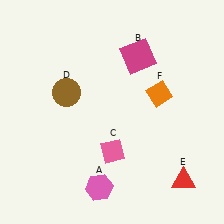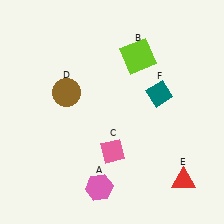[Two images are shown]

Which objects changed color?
B changed from magenta to lime. F changed from orange to teal.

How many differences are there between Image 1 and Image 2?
There are 2 differences between the two images.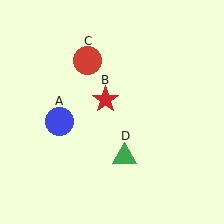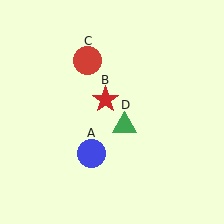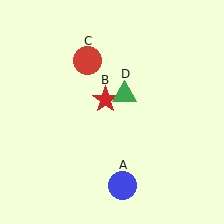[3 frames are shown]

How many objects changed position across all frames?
2 objects changed position: blue circle (object A), green triangle (object D).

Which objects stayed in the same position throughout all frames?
Red star (object B) and red circle (object C) remained stationary.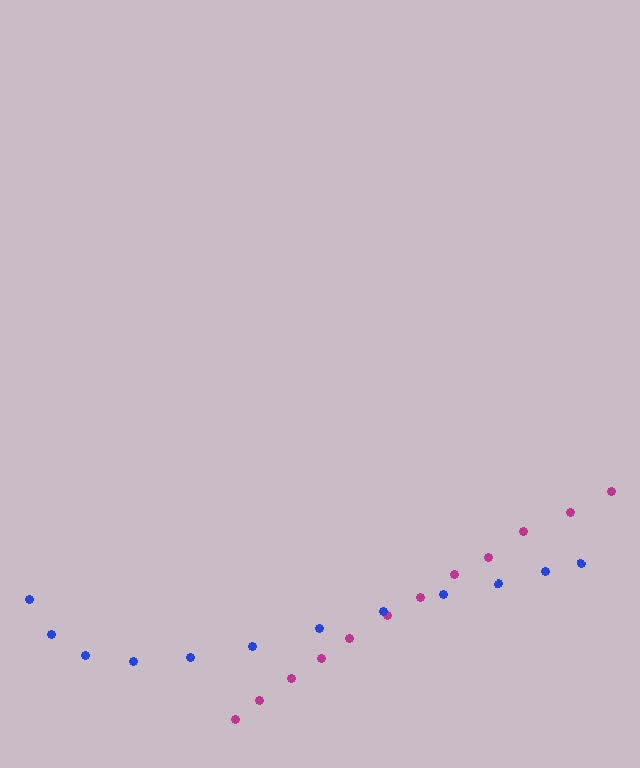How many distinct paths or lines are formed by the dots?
There are 2 distinct paths.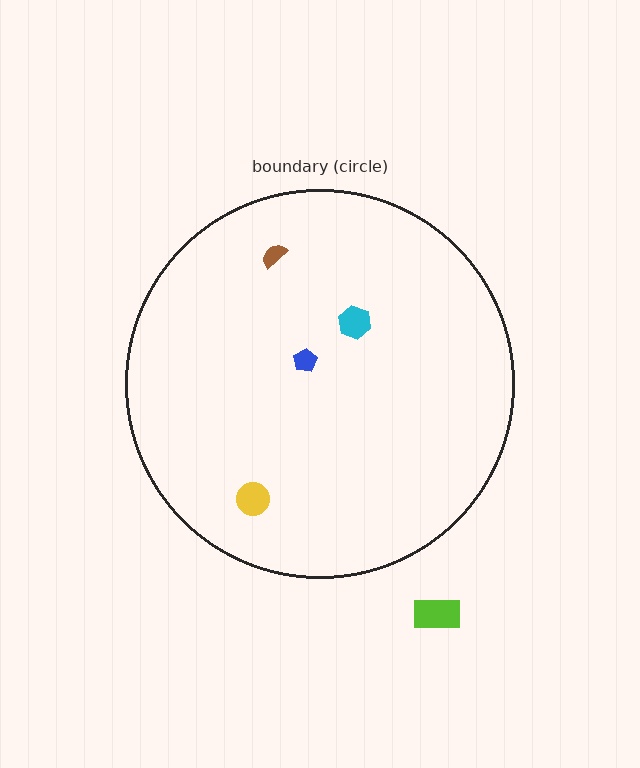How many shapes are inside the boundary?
4 inside, 1 outside.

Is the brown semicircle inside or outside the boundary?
Inside.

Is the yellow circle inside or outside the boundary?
Inside.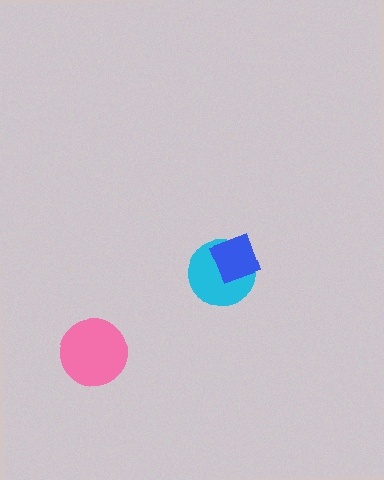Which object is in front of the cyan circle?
The blue diamond is in front of the cyan circle.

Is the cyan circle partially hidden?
Yes, it is partially covered by another shape.